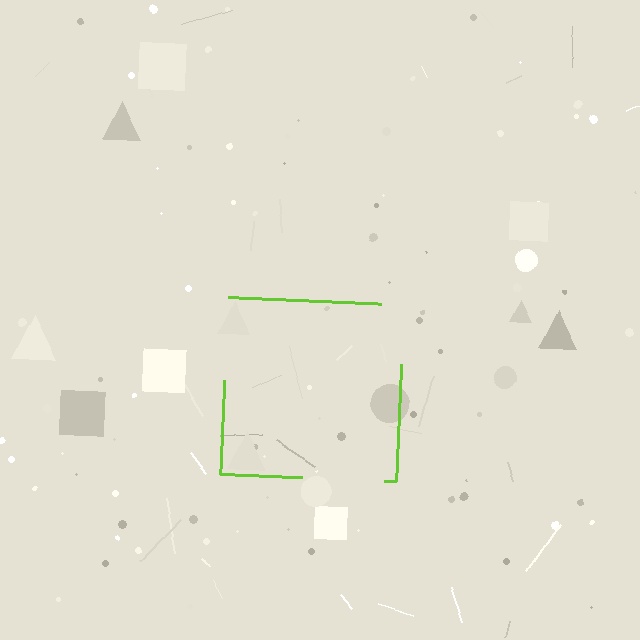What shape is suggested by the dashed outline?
The dashed outline suggests a square.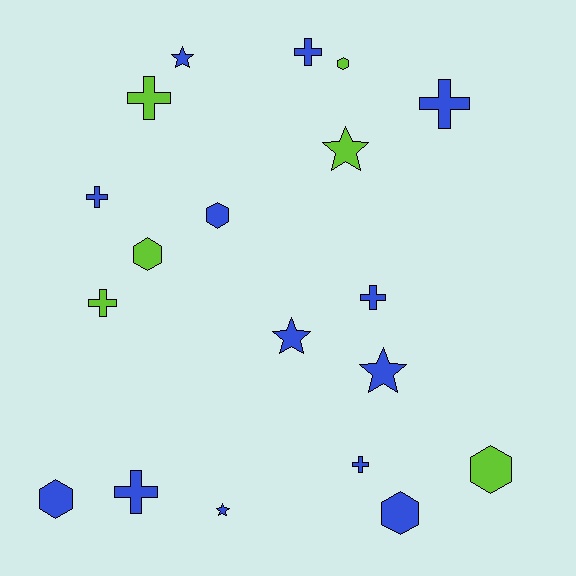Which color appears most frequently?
Blue, with 13 objects.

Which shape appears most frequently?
Cross, with 8 objects.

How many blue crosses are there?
There are 6 blue crosses.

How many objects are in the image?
There are 19 objects.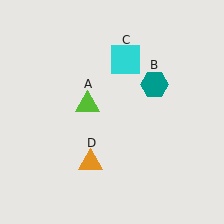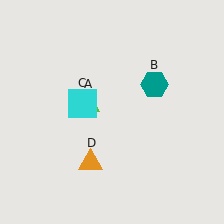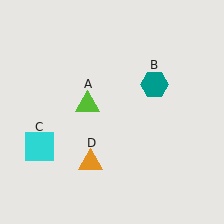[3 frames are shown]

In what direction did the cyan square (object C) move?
The cyan square (object C) moved down and to the left.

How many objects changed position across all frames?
1 object changed position: cyan square (object C).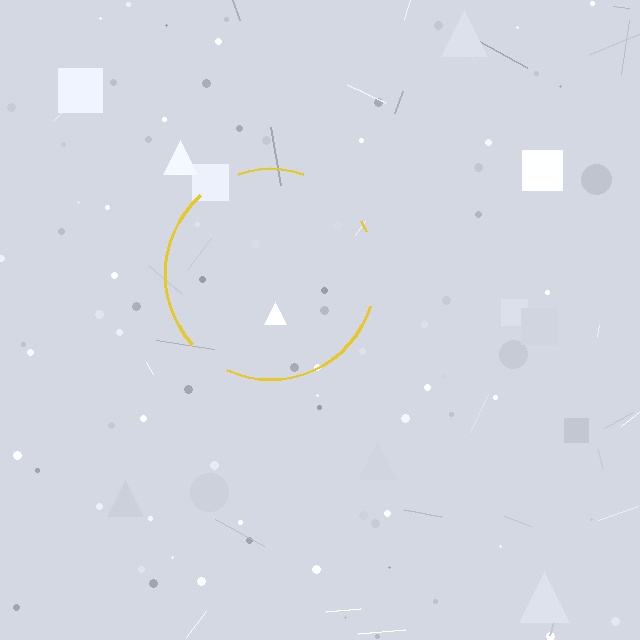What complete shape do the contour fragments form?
The contour fragments form a circle.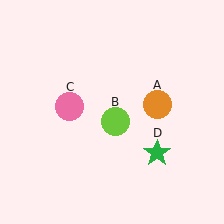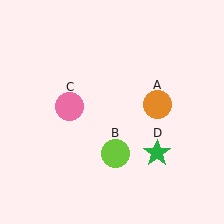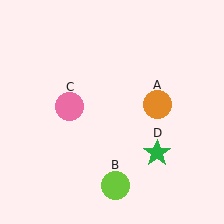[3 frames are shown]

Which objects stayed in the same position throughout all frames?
Orange circle (object A) and pink circle (object C) and green star (object D) remained stationary.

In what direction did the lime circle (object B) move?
The lime circle (object B) moved down.